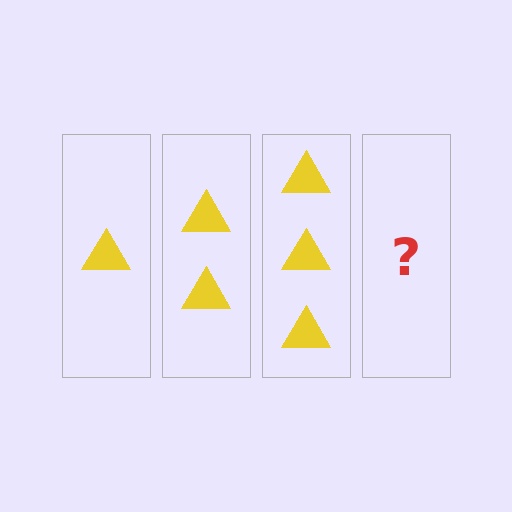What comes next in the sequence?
The next element should be 4 triangles.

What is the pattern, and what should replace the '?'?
The pattern is that each step adds one more triangle. The '?' should be 4 triangles.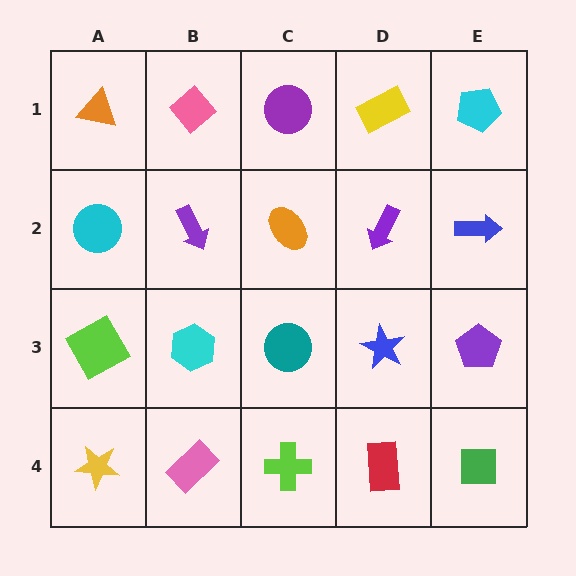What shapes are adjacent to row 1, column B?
A purple arrow (row 2, column B), an orange triangle (row 1, column A), a purple circle (row 1, column C).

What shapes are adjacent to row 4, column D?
A blue star (row 3, column D), a lime cross (row 4, column C), a green square (row 4, column E).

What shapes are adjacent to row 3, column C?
An orange ellipse (row 2, column C), a lime cross (row 4, column C), a cyan hexagon (row 3, column B), a blue star (row 3, column D).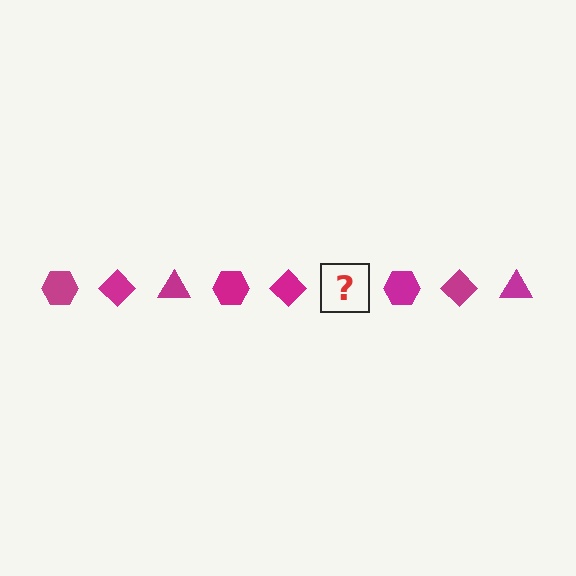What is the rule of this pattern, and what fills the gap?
The rule is that the pattern cycles through hexagon, diamond, triangle shapes in magenta. The gap should be filled with a magenta triangle.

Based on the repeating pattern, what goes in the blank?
The blank should be a magenta triangle.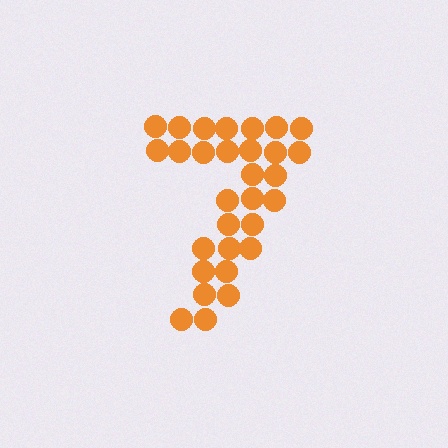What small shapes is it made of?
It is made of small circles.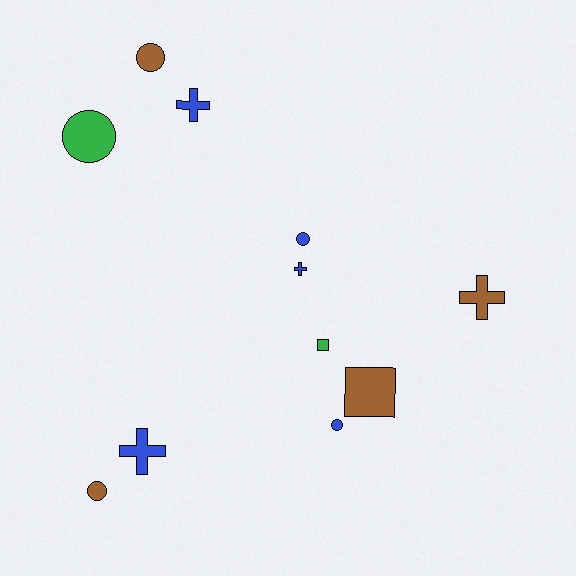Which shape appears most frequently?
Circle, with 5 objects.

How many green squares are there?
There is 1 green square.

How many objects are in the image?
There are 11 objects.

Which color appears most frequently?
Blue, with 5 objects.